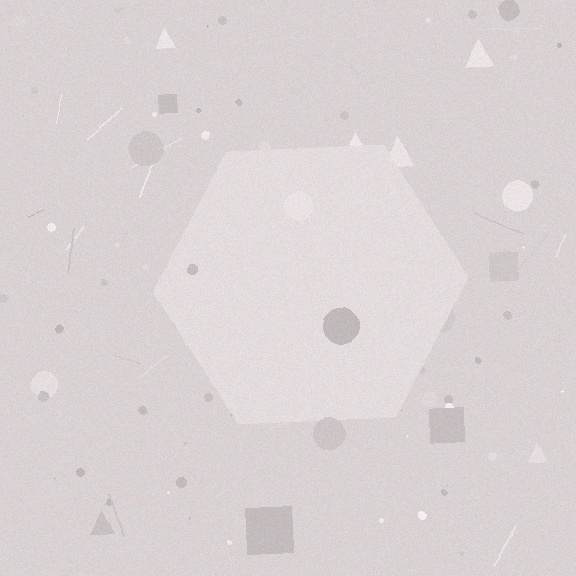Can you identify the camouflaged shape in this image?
The camouflaged shape is a hexagon.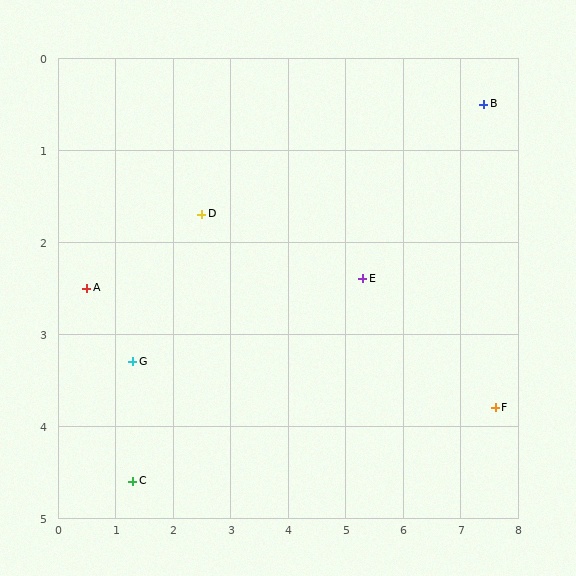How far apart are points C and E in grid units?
Points C and E are about 4.6 grid units apart.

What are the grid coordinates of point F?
Point F is at approximately (7.6, 3.8).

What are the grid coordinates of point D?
Point D is at approximately (2.5, 1.7).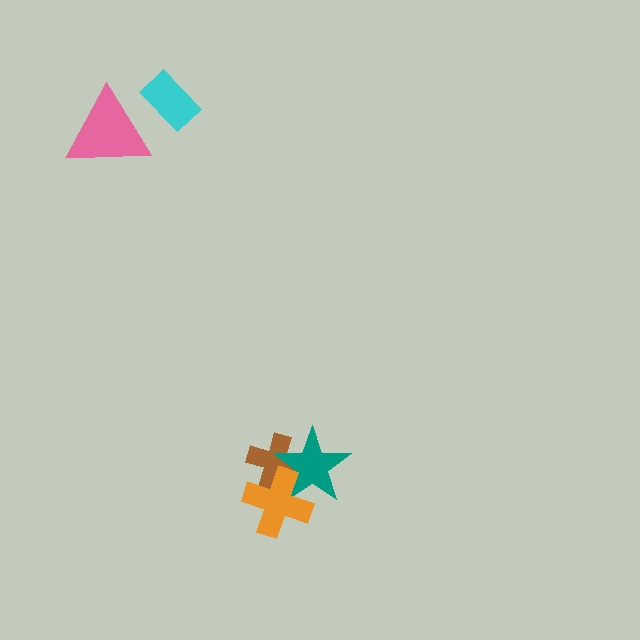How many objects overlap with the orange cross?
2 objects overlap with the orange cross.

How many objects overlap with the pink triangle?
0 objects overlap with the pink triangle.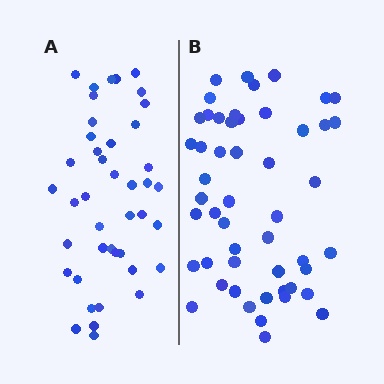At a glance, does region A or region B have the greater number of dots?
Region B (the right region) has more dots.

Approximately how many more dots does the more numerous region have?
Region B has roughly 8 or so more dots than region A.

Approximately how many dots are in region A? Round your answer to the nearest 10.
About 40 dots. (The exact count is 42, which rounds to 40.)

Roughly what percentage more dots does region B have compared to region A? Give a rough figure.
About 20% more.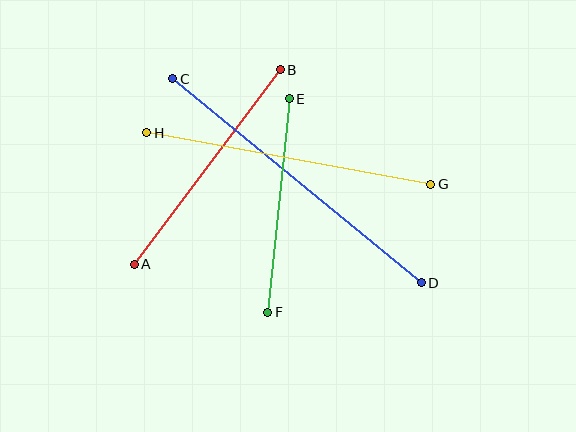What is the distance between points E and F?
The distance is approximately 214 pixels.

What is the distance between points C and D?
The distance is approximately 321 pixels.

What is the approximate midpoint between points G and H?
The midpoint is at approximately (289, 159) pixels.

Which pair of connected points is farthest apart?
Points C and D are farthest apart.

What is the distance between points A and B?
The distance is approximately 243 pixels.